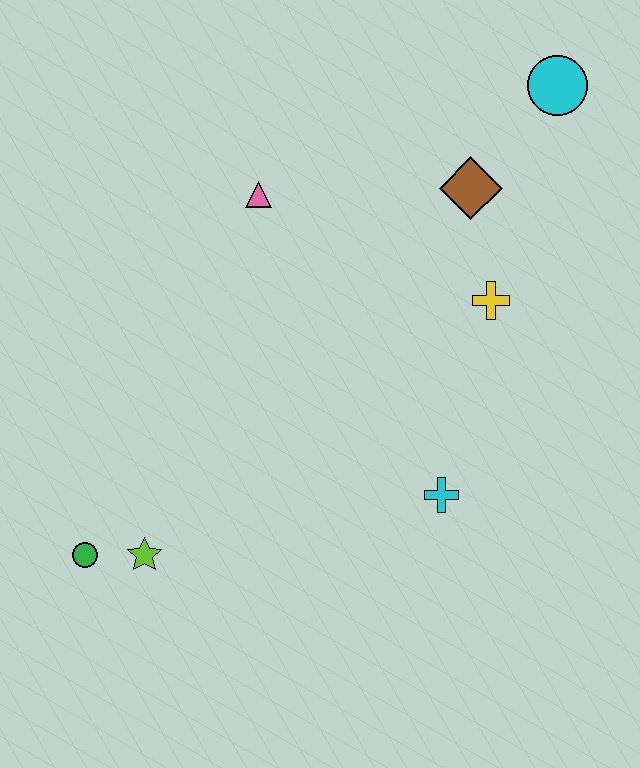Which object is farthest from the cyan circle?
The green circle is farthest from the cyan circle.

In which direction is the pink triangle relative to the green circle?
The pink triangle is above the green circle.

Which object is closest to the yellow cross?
The brown diamond is closest to the yellow cross.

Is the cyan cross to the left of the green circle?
No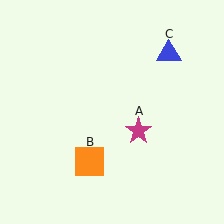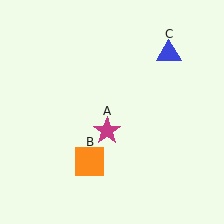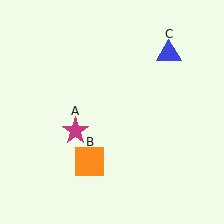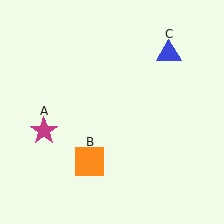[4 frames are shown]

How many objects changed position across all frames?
1 object changed position: magenta star (object A).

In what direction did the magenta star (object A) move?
The magenta star (object A) moved left.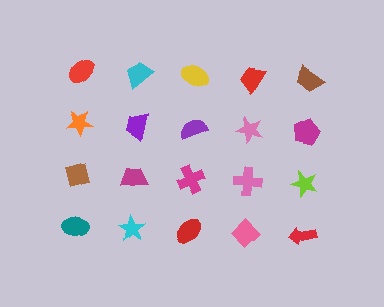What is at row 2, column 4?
A pink star.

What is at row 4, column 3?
A red ellipse.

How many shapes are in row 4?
5 shapes.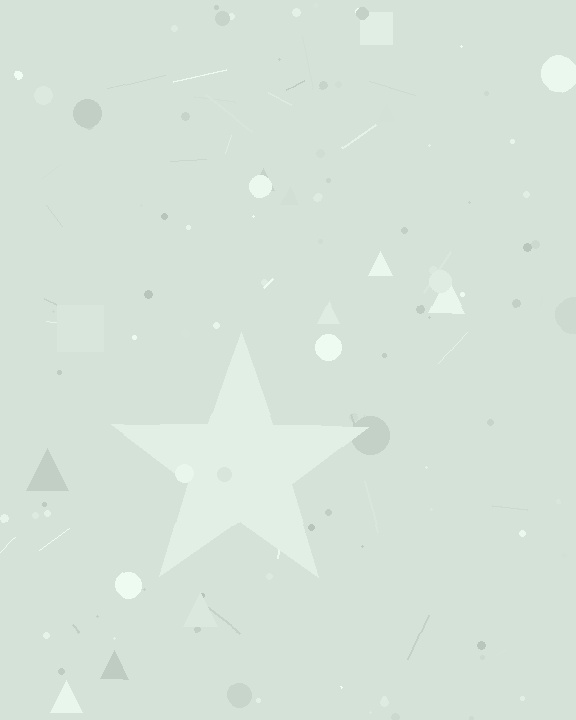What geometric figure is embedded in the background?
A star is embedded in the background.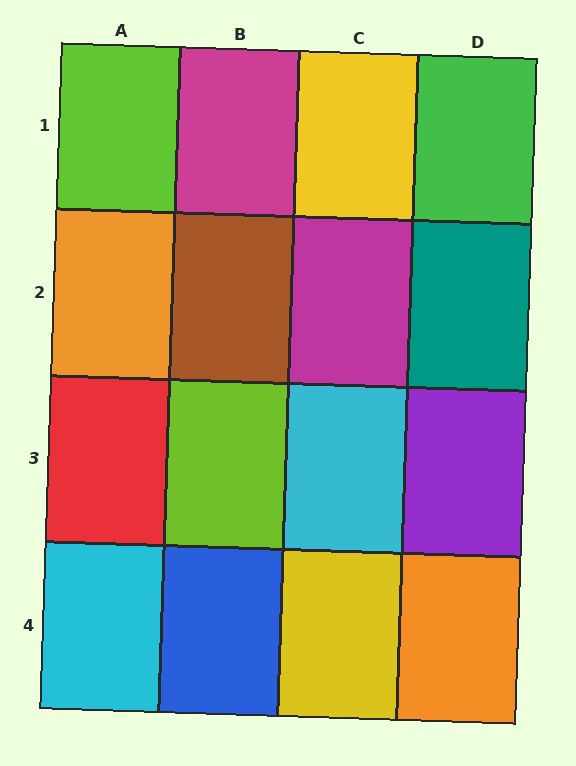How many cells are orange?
2 cells are orange.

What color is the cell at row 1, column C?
Yellow.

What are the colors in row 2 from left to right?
Orange, brown, magenta, teal.